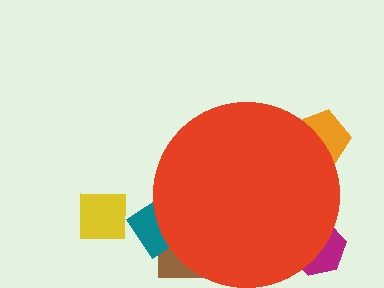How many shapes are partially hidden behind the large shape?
4 shapes are partially hidden.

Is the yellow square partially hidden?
No, the yellow square is fully visible.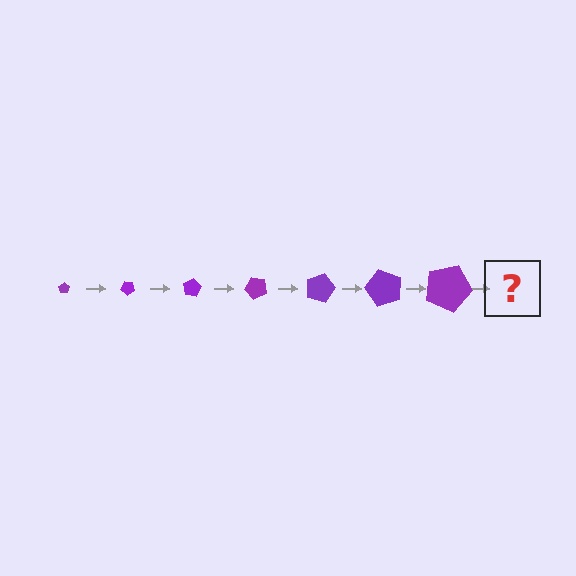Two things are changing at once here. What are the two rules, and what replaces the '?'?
The two rules are that the pentagon grows larger each step and it rotates 40 degrees each step. The '?' should be a pentagon, larger than the previous one and rotated 280 degrees from the start.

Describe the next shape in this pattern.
It should be a pentagon, larger than the previous one and rotated 280 degrees from the start.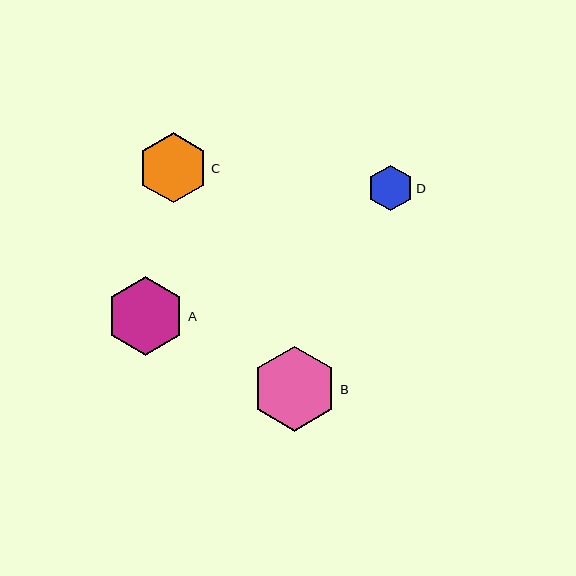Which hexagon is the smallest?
Hexagon D is the smallest with a size of approximately 45 pixels.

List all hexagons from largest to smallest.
From largest to smallest: B, A, C, D.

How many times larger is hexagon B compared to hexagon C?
Hexagon B is approximately 1.2 times the size of hexagon C.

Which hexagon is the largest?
Hexagon B is the largest with a size of approximately 85 pixels.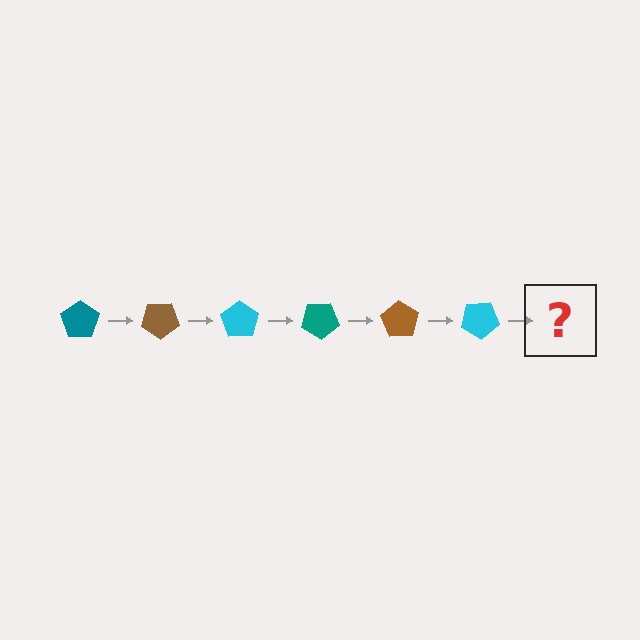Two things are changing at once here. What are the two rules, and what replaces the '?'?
The two rules are that it rotates 35 degrees each step and the color cycles through teal, brown, and cyan. The '?' should be a teal pentagon, rotated 210 degrees from the start.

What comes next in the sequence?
The next element should be a teal pentagon, rotated 210 degrees from the start.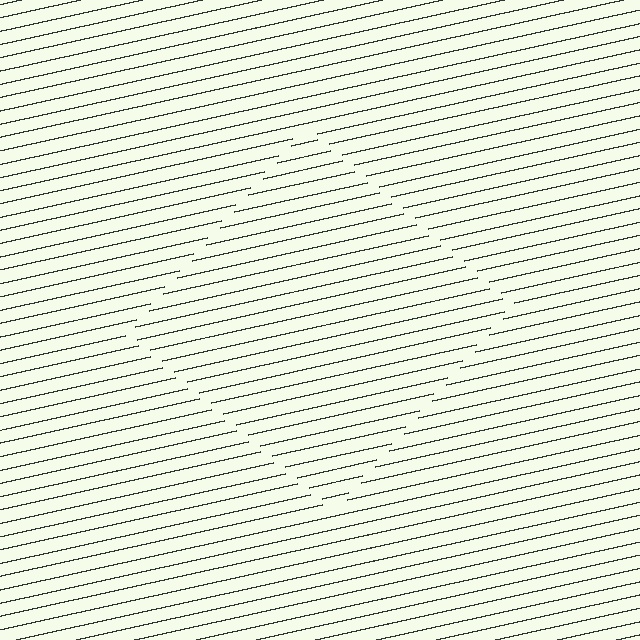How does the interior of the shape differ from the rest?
The interior of the shape contains the same grating, shifted by half a period — the contour is defined by the phase discontinuity where line-ends from the inner and outer gratings abut.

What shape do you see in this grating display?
An illusory square. The interior of the shape contains the same grating, shifted by half a period — the contour is defined by the phase discontinuity where line-ends from the inner and outer gratings abut.